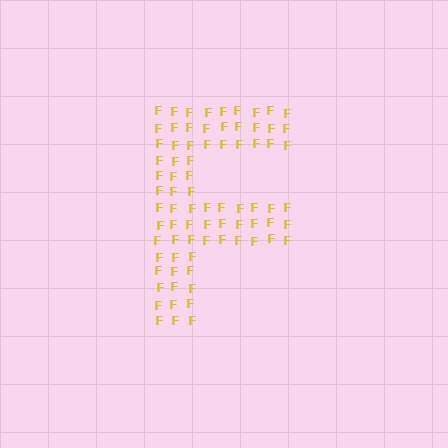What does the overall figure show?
The overall figure shows the letter F.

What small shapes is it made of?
It is made of small letter F's.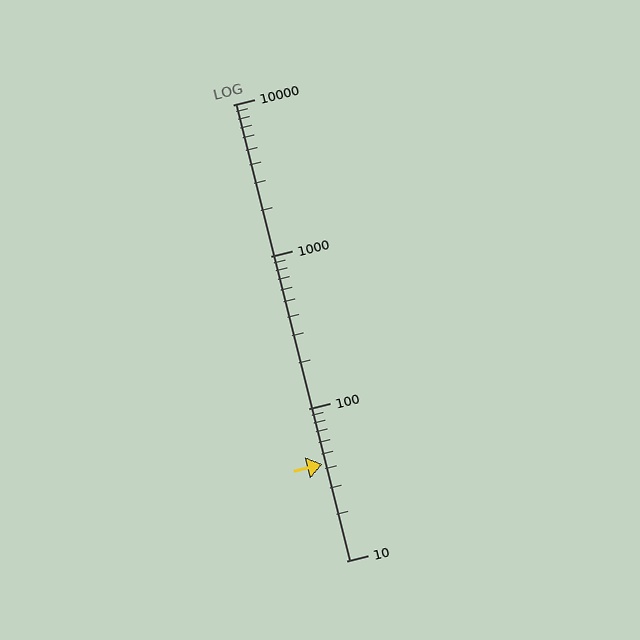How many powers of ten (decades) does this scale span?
The scale spans 3 decades, from 10 to 10000.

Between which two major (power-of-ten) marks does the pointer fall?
The pointer is between 10 and 100.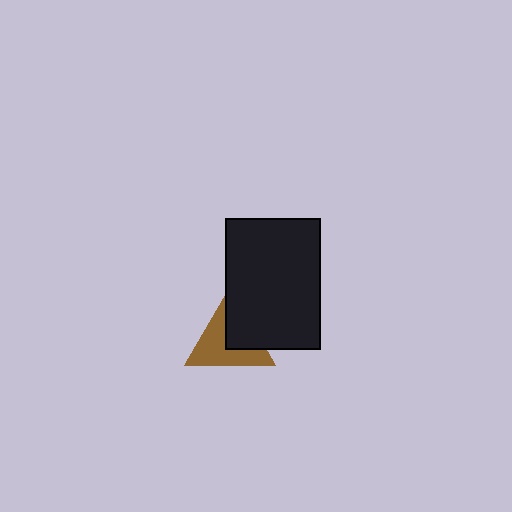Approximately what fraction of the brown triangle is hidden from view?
Roughly 40% of the brown triangle is hidden behind the black rectangle.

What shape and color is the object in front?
The object in front is a black rectangle.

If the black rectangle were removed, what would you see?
You would see the complete brown triangle.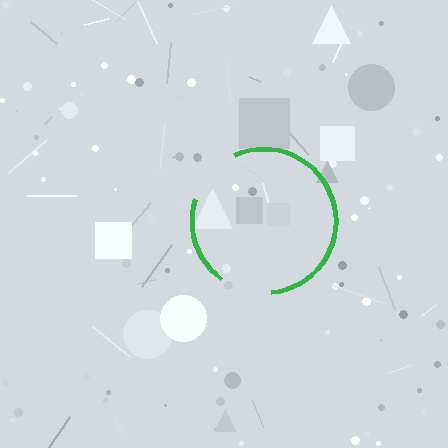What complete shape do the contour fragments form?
The contour fragments form a circle.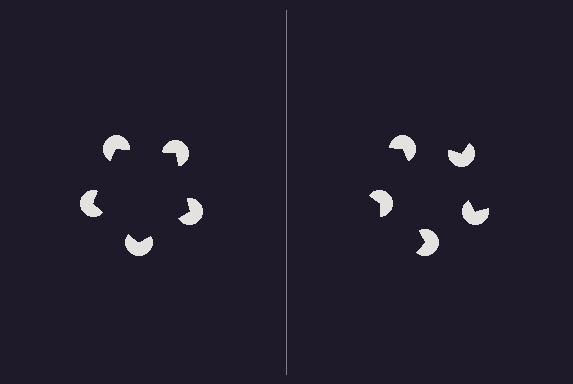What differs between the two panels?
The pac-man discs are positioned identically on both sides; only the wedge orientations differ. On the left they align to a pentagon; on the right they are misaligned.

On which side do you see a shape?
An illusory pentagon appears on the left side. On the right side the wedge cuts are rotated, so no coherent shape forms.